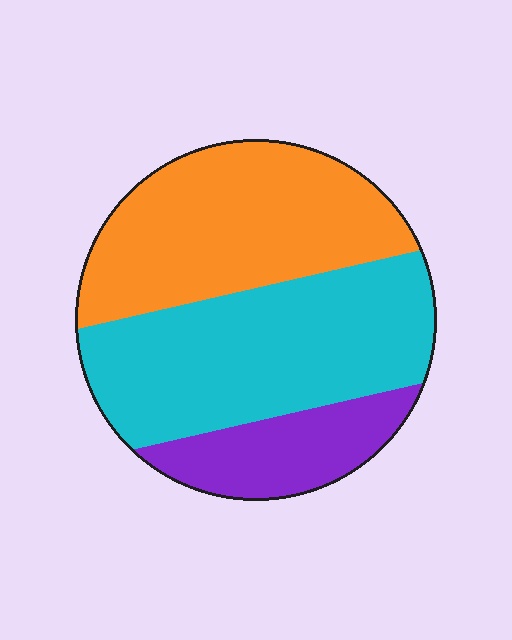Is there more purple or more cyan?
Cyan.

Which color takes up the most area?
Cyan, at roughly 45%.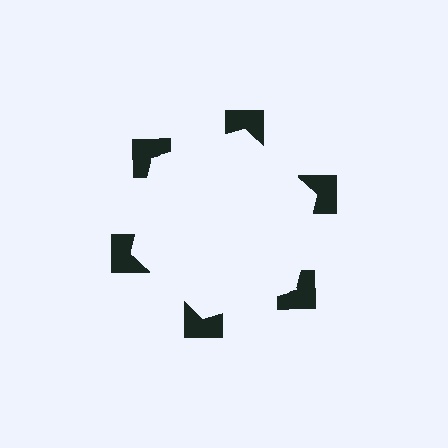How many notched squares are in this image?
There are 6 — one at each vertex of the illusory hexagon.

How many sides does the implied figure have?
6 sides.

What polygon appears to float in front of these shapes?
An illusory hexagon — its edges are inferred from the aligned wedge cuts in the notched squares, not physically drawn.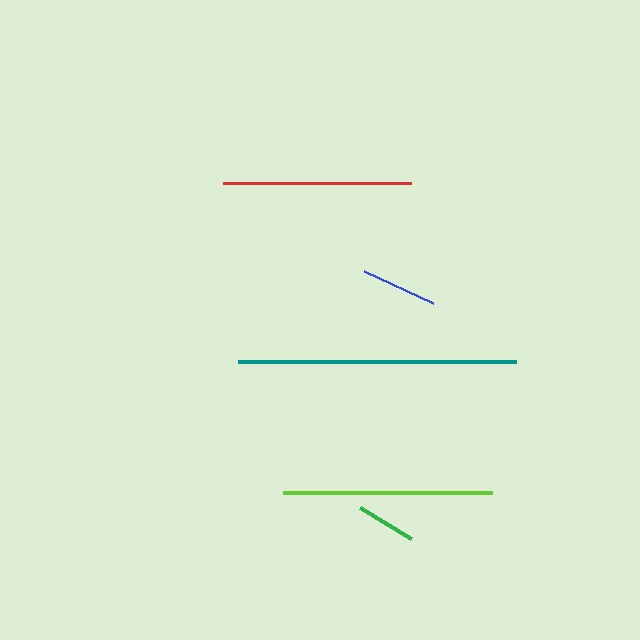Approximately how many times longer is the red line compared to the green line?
The red line is approximately 3.1 times the length of the green line.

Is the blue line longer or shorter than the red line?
The red line is longer than the blue line.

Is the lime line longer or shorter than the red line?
The lime line is longer than the red line.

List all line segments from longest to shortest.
From longest to shortest: teal, lime, red, blue, green.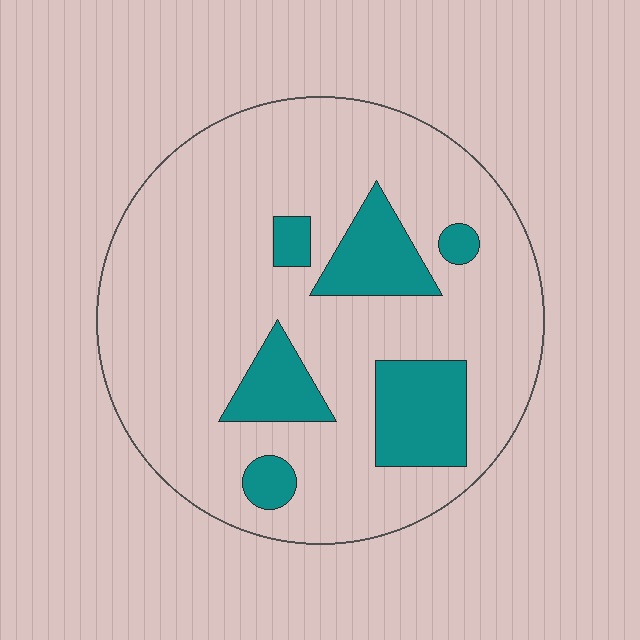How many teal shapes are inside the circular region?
6.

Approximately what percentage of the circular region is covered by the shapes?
Approximately 20%.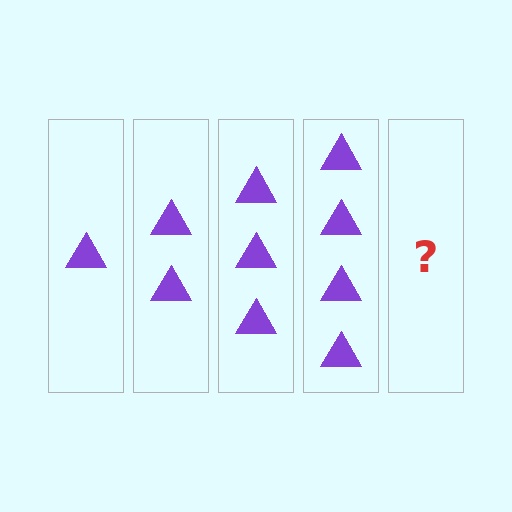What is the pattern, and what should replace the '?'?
The pattern is that each step adds one more triangle. The '?' should be 5 triangles.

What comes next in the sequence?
The next element should be 5 triangles.